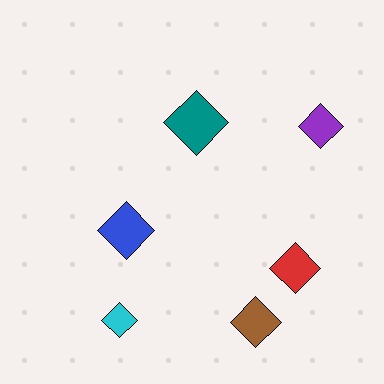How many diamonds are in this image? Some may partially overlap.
There are 6 diamonds.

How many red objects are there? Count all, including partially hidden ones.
There is 1 red object.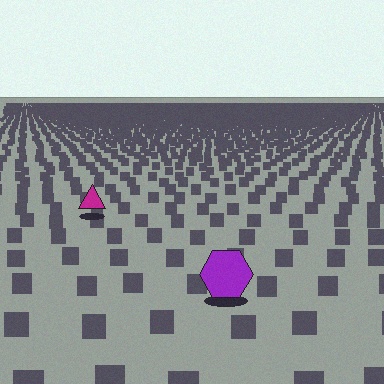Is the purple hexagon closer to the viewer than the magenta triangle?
Yes. The purple hexagon is closer — you can tell from the texture gradient: the ground texture is coarser near it.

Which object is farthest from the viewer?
The magenta triangle is farthest from the viewer. It appears smaller and the ground texture around it is denser.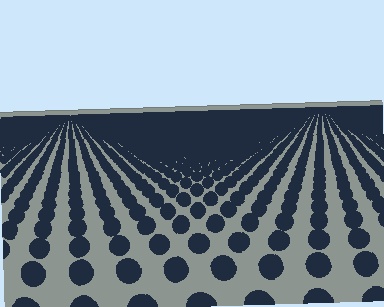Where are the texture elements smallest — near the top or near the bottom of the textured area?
Near the top.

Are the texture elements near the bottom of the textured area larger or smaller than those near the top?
Larger. Near the bottom, elements are closer to the viewer and appear at a bigger on-screen size.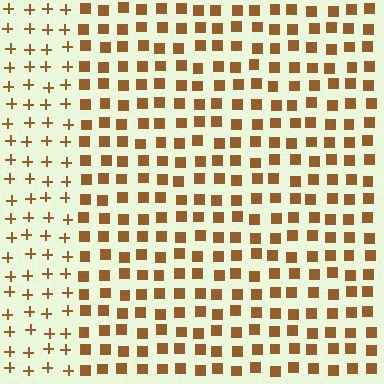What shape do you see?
I see a rectangle.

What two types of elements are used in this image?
The image uses squares inside the rectangle region and plus signs outside it.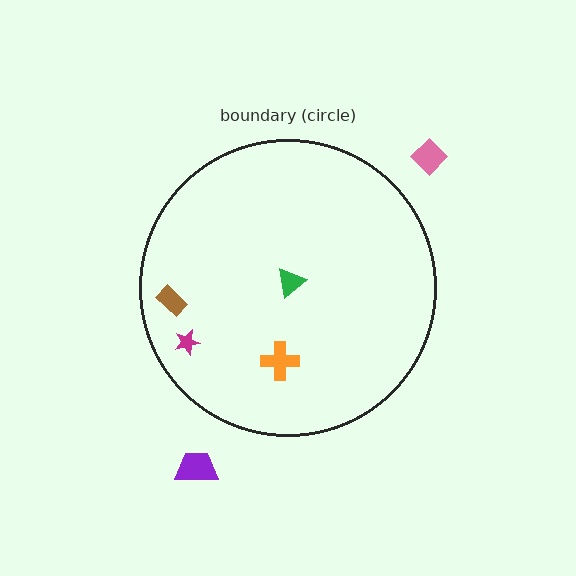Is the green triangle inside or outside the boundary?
Inside.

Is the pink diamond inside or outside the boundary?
Outside.